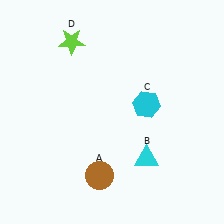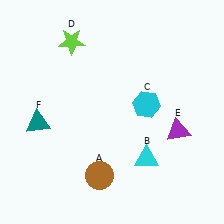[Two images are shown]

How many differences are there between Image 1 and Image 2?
There are 2 differences between the two images.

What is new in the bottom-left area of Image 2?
A teal triangle (F) was added in the bottom-left area of Image 2.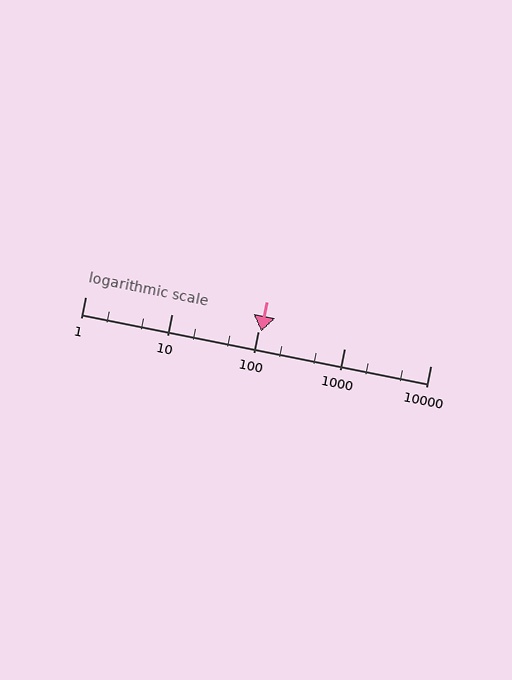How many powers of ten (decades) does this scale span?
The scale spans 4 decades, from 1 to 10000.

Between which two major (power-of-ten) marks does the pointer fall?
The pointer is between 100 and 1000.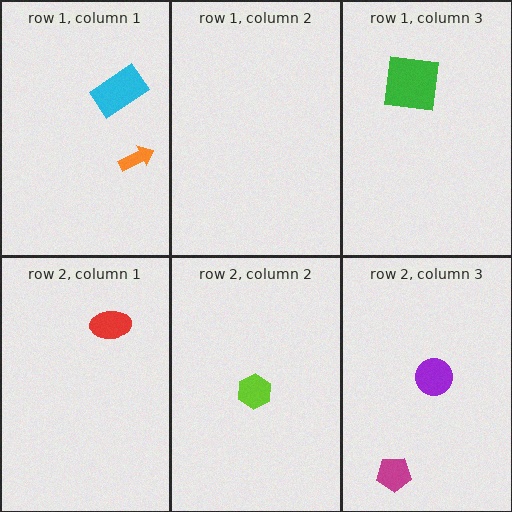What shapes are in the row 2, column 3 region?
The purple circle, the magenta pentagon.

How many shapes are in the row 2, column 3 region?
2.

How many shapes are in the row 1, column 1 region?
2.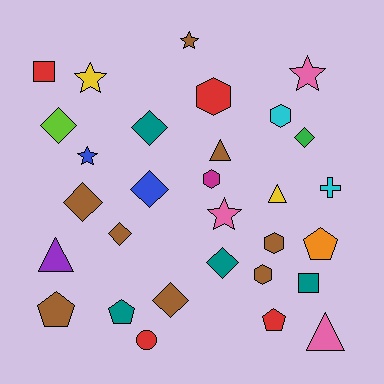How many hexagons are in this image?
There are 5 hexagons.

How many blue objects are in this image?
There are 2 blue objects.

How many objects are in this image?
There are 30 objects.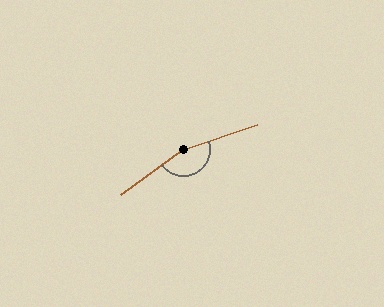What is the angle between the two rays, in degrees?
Approximately 162 degrees.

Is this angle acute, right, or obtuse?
It is obtuse.